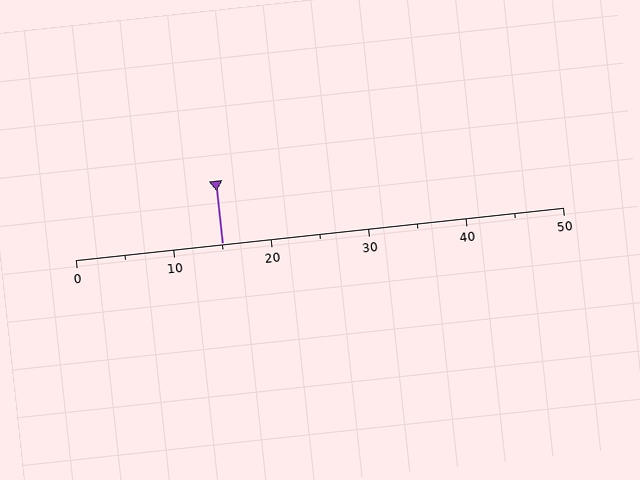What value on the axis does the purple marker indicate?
The marker indicates approximately 15.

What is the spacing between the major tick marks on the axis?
The major ticks are spaced 10 apart.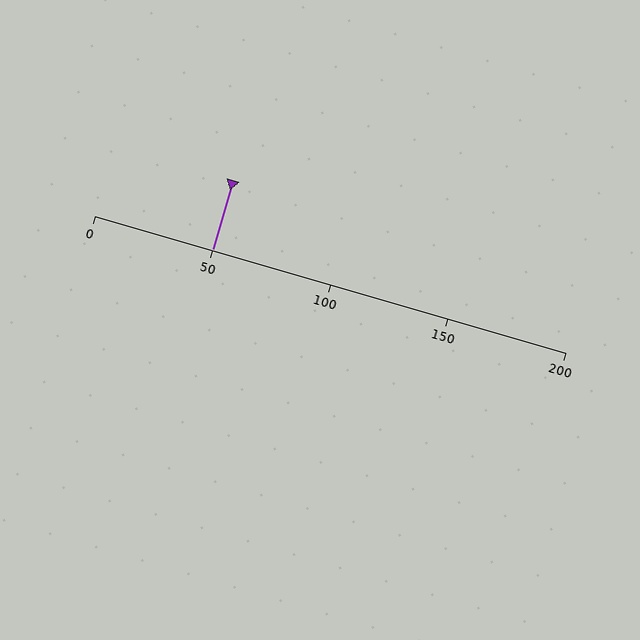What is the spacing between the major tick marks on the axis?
The major ticks are spaced 50 apart.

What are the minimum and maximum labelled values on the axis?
The axis runs from 0 to 200.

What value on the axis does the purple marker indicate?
The marker indicates approximately 50.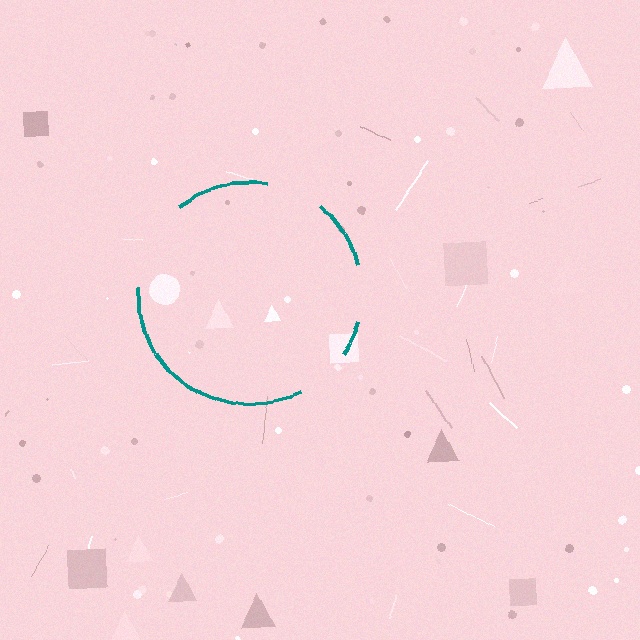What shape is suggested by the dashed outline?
The dashed outline suggests a circle.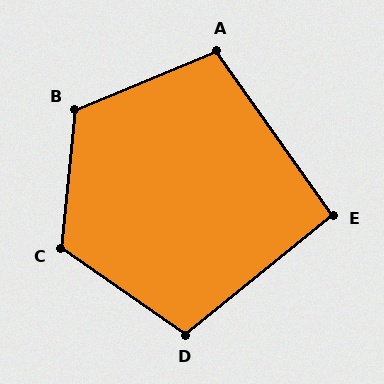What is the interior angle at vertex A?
Approximately 103 degrees (obtuse).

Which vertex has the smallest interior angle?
E, at approximately 93 degrees.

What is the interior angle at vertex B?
Approximately 119 degrees (obtuse).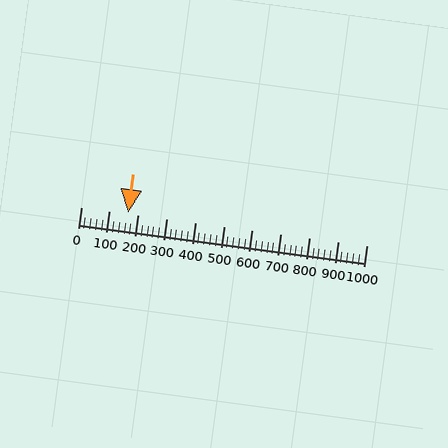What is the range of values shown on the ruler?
The ruler shows values from 0 to 1000.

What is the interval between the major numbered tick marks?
The major tick marks are spaced 100 units apart.